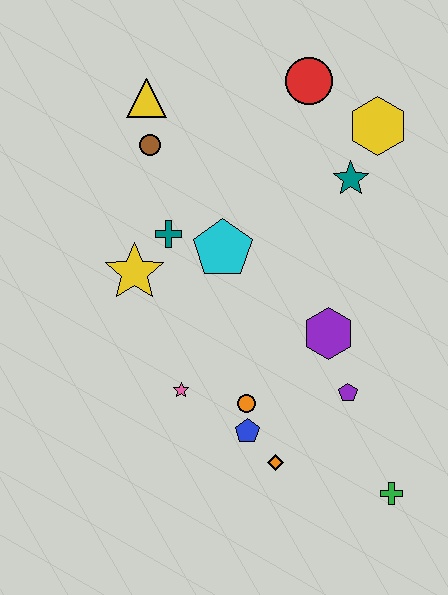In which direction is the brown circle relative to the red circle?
The brown circle is to the left of the red circle.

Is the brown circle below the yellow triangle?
Yes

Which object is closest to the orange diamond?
The blue pentagon is closest to the orange diamond.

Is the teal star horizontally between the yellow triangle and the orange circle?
No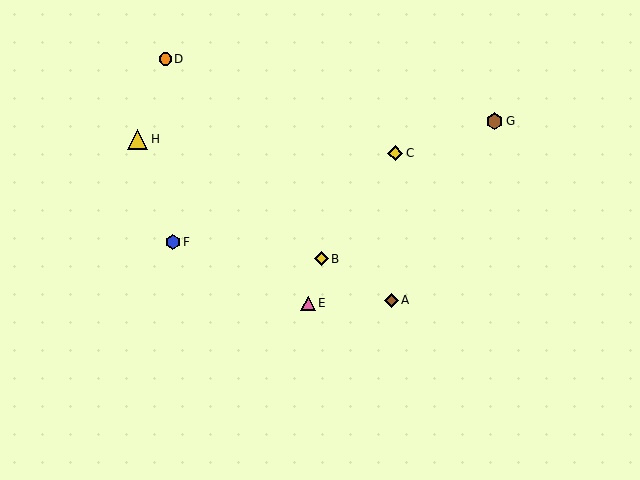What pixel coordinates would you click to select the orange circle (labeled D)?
Click at (165, 59) to select the orange circle D.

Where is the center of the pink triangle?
The center of the pink triangle is at (308, 303).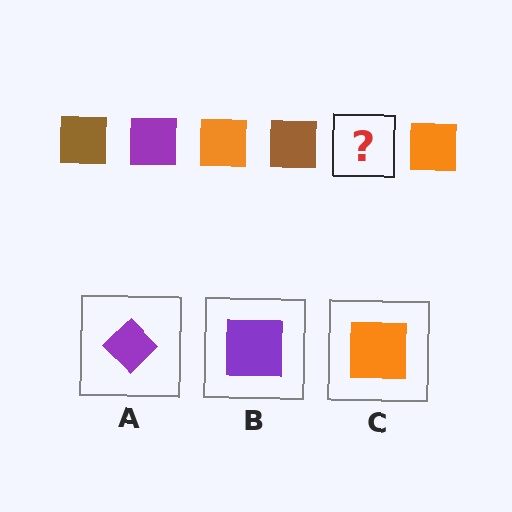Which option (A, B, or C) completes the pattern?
B.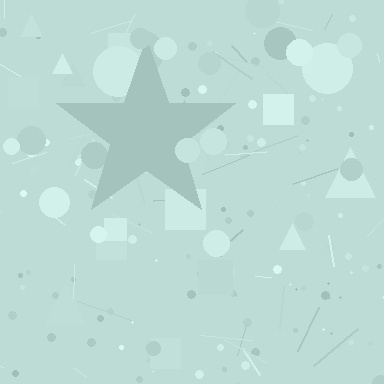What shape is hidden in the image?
A star is hidden in the image.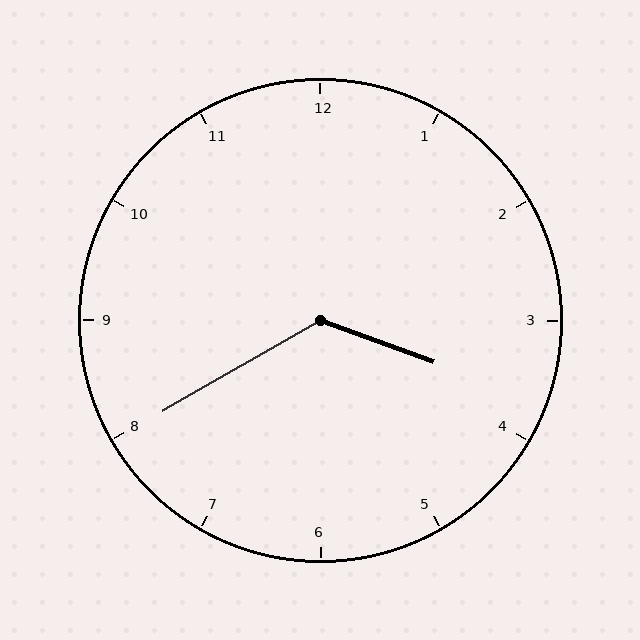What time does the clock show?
3:40.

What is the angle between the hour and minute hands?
Approximately 130 degrees.